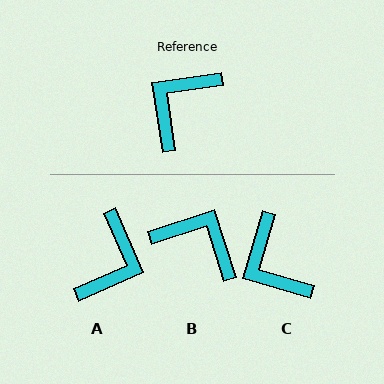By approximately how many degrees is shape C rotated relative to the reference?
Approximately 65 degrees counter-clockwise.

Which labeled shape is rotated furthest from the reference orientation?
A, about 165 degrees away.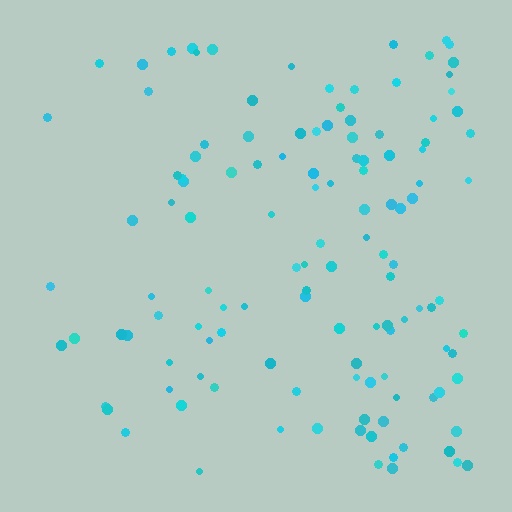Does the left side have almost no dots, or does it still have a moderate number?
Still a moderate number, just noticeably fewer than the right.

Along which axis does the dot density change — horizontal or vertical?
Horizontal.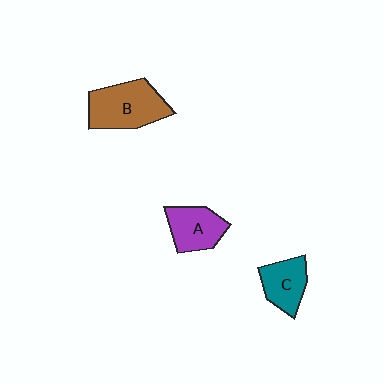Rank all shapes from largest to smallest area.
From largest to smallest: B (brown), A (purple), C (teal).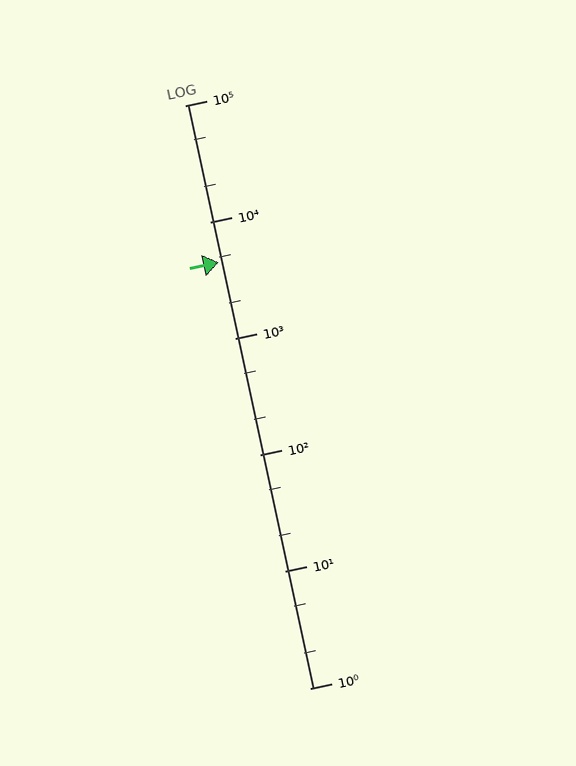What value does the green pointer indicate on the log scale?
The pointer indicates approximately 4500.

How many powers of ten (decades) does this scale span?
The scale spans 5 decades, from 1 to 100000.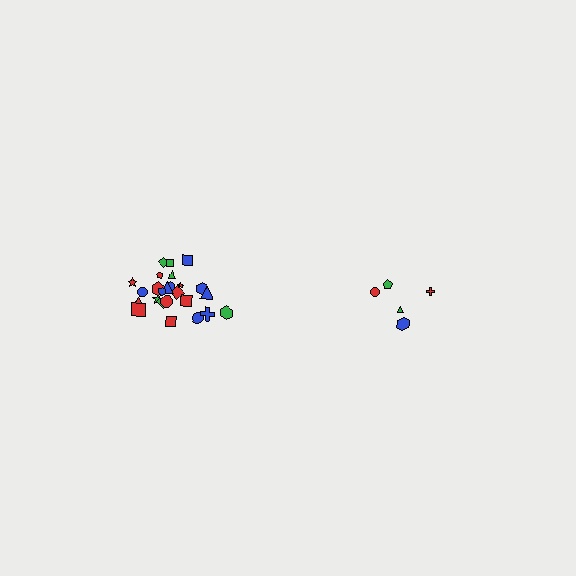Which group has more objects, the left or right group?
The left group.